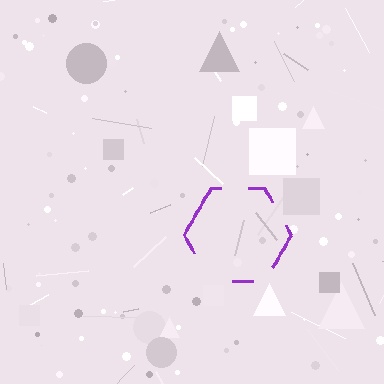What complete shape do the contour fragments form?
The contour fragments form a hexagon.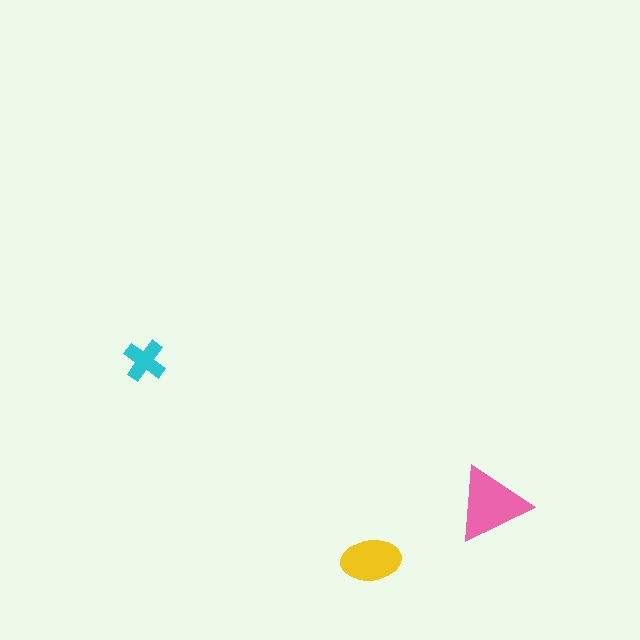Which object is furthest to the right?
The pink triangle is rightmost.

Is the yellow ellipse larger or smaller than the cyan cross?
Larger.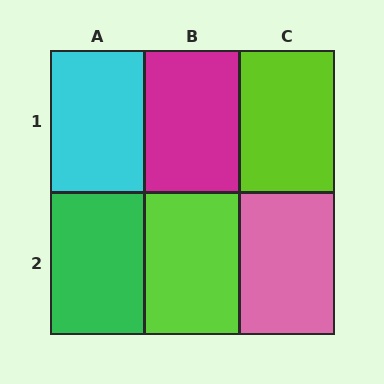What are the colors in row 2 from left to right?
Green, lime, pink.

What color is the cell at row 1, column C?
Lime.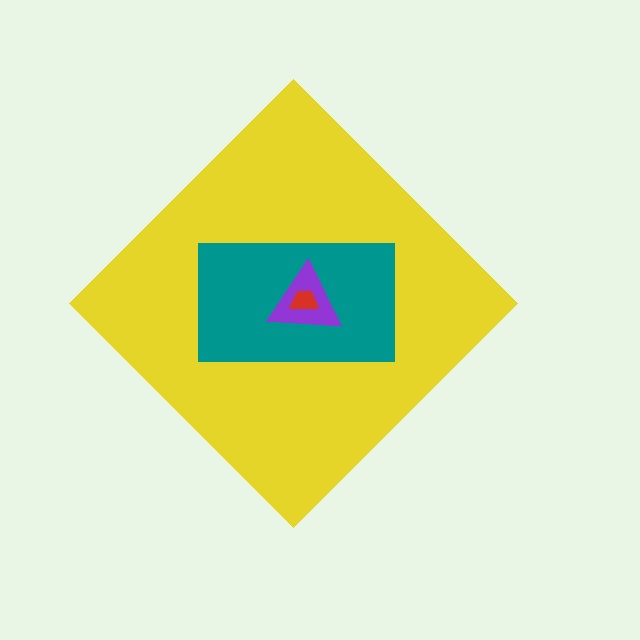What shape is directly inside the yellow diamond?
The teal rectangle.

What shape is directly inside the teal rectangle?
The purple triangle.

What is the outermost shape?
The yellow diamond.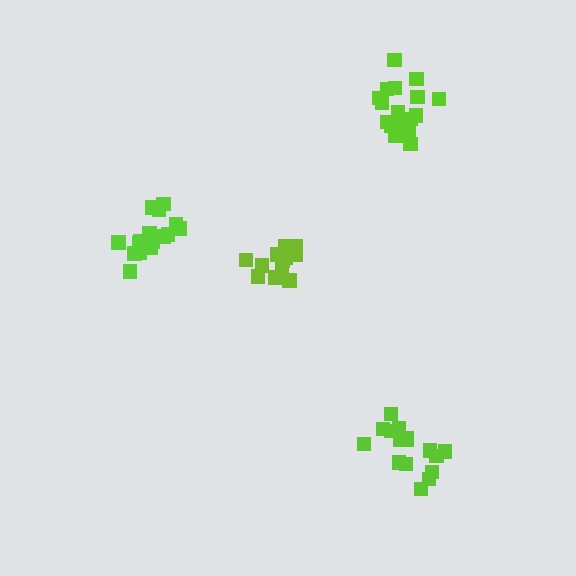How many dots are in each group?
Group 1: 19 dots, Group 2: 16 dots, Group 3: 18 dots, Group 4: 13 dots (66 total).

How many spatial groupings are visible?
There are 4 spatial groupings.